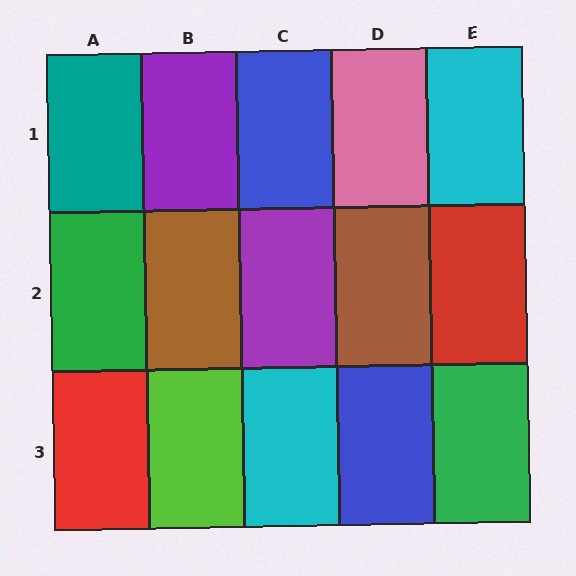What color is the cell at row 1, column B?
Purple.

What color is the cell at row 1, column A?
Teal.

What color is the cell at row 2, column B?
Brown.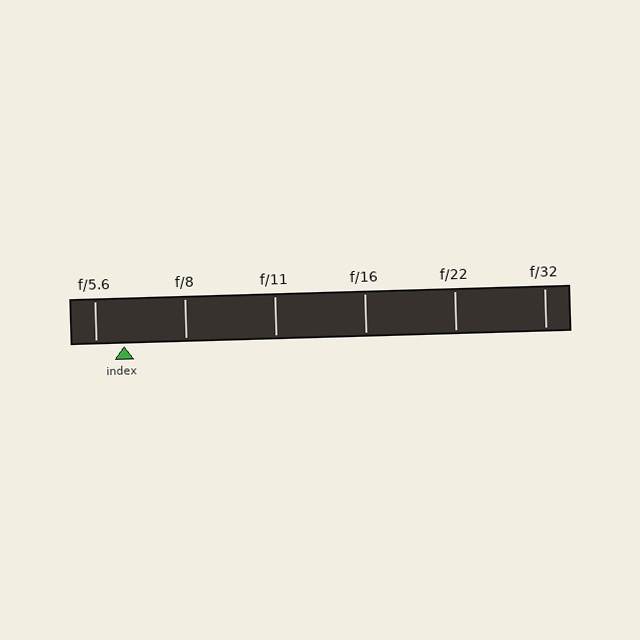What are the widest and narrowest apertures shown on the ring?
The widest aperture shown is f/5.6 and the narrowest is f/32.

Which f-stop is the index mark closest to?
The index mark is closest to f/5.6.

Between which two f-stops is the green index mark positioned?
The index mark is between f/5.6 and f/8.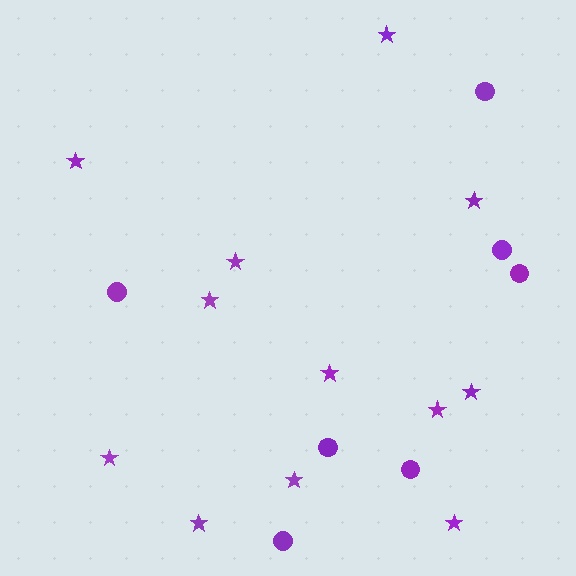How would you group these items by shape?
There are 2 groups: one group of circles (7) and one group of stars (12).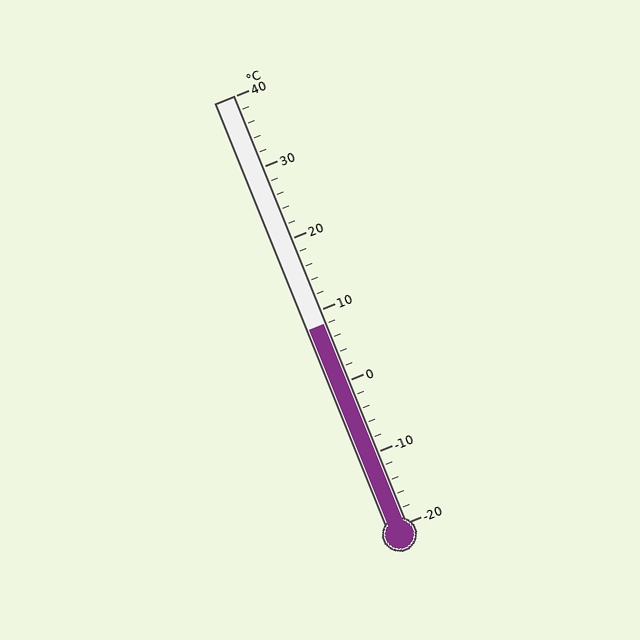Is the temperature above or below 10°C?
The temperature is below 10°C.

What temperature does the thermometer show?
The thermometer shows approximately 8°C.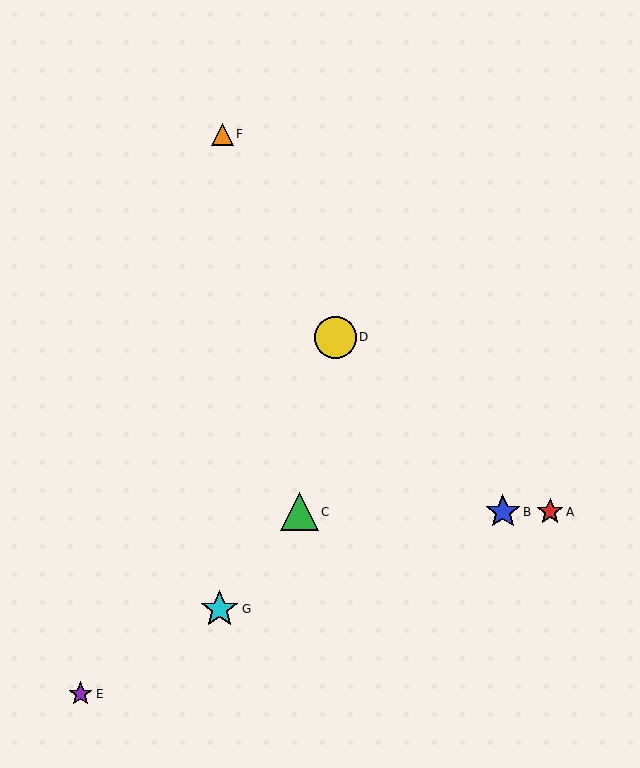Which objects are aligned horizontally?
Objects A, B, C are aligned horizontally.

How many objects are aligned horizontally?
3 objects (A, B, C) are aligned horizontally.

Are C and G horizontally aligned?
No, C is at y≈512 and G is at y≈609.